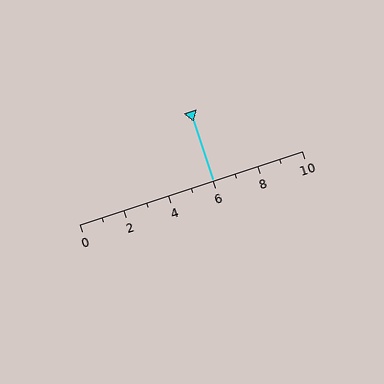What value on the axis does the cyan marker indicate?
The marker indicates approximately 6.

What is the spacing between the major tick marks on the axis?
The major ticks are spaced 2 apart.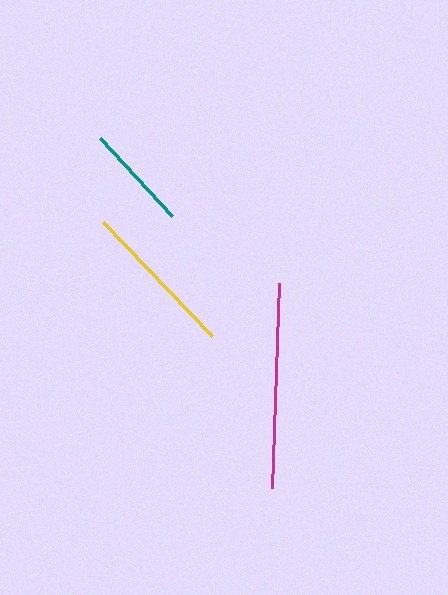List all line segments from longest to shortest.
From longest to shortest: magenta, yellow, teal.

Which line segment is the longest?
The magenta line is the longest at approximately 205 pixels.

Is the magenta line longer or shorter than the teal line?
The magenta line is longer than the teal line.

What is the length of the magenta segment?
The magenta segment is approximately 205 pixels long.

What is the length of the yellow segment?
The yellow segment is approximately 158 pixels long.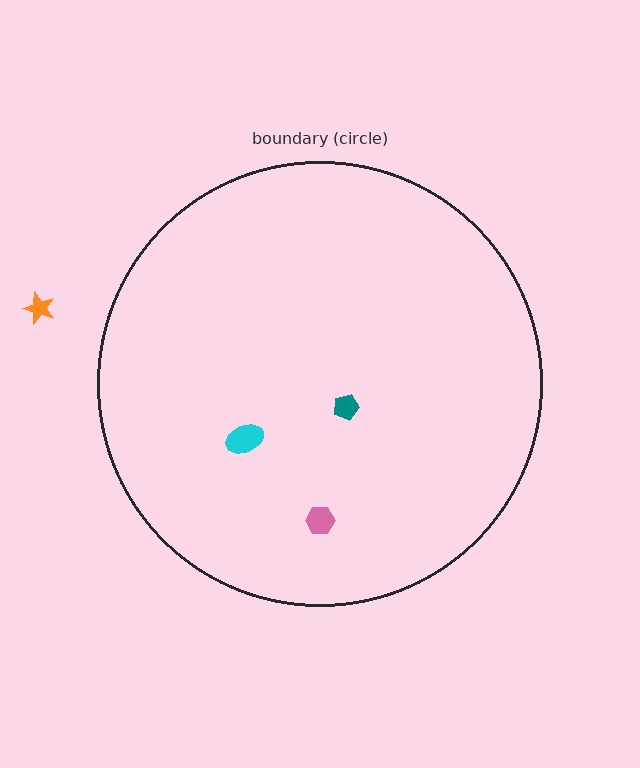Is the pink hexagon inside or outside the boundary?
Inside.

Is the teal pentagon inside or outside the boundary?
Inside.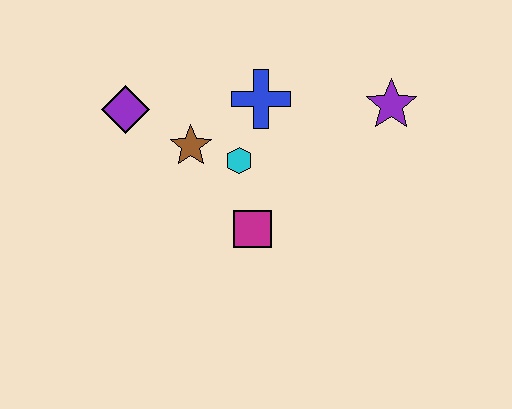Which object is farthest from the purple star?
The purple diamond is farthest from the purple star.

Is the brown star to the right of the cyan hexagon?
No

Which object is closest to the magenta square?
The cyan hexagon is closest to the magenta square.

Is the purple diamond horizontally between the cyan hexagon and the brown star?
No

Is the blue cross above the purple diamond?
Yes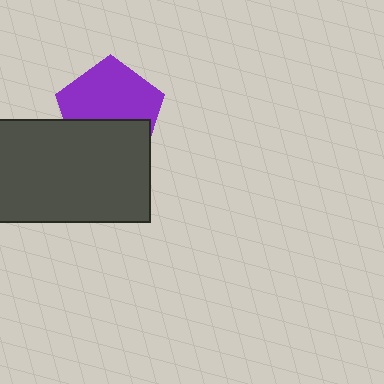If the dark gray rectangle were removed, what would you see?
You would see the complete purple pentagon.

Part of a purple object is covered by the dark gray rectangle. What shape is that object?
It is a pentagon.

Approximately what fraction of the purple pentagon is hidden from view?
Roughly 40% of the purple pentagon is hidden behind the dark gray rectangle.